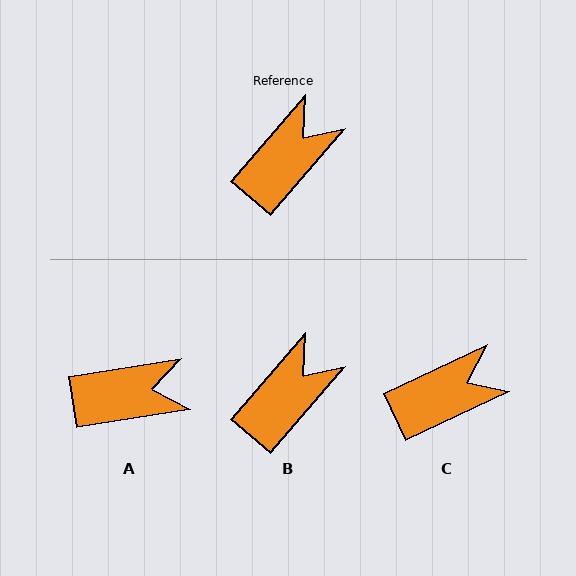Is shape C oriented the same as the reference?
No, it is off by about 24 degrees.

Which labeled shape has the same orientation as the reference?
B.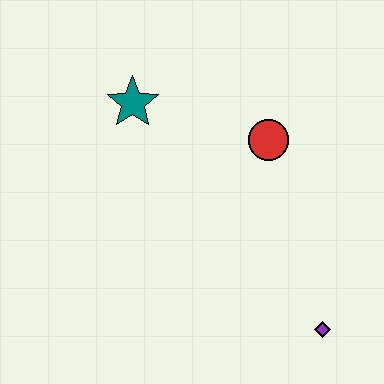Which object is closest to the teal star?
The red circle is closest to the teal star.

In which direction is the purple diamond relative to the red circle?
The purple diamond is below the red circle.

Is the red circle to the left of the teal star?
No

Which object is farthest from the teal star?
The purple diamond is farthest from the teal star.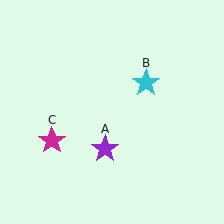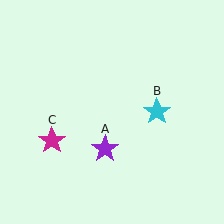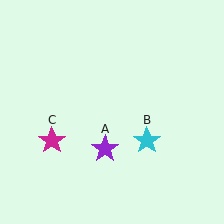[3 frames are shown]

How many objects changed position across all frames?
1 object changed position: cyan star (object B).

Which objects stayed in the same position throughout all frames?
Purple star (object A) and magenta star (object C) remained stationary.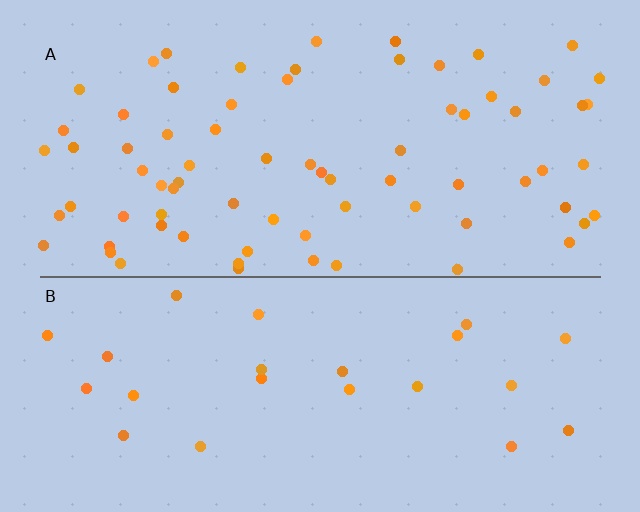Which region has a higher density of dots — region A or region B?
A (the top).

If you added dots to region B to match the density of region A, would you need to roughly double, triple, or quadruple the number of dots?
Approximately triple.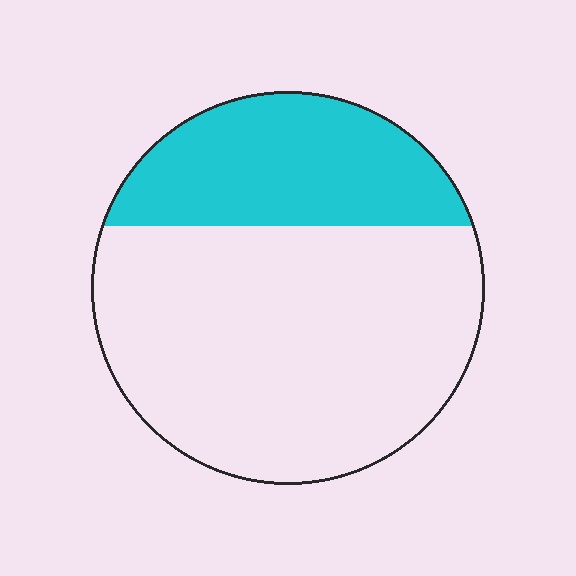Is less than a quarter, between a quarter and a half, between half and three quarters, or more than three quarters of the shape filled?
Between a quarter and a half.